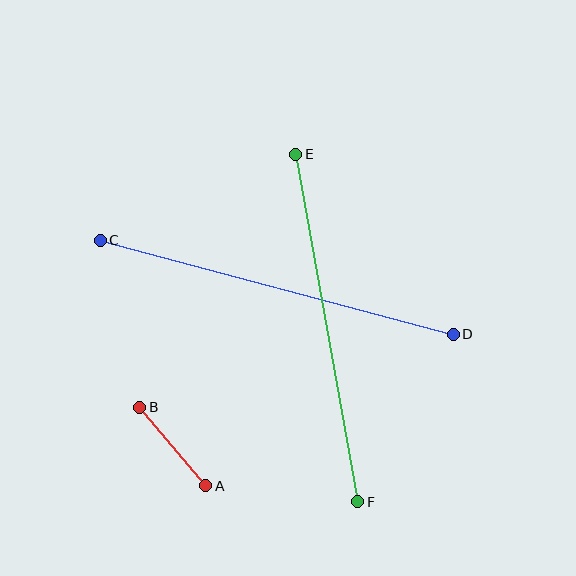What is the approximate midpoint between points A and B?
The midpoint is at approximately (173, 446) pixels.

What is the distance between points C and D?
The distance is approximately 365 pixels.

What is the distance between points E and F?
The distance is approximately 353 pixels.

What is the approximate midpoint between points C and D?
The midpoint is at approximately (277, 287) pixels.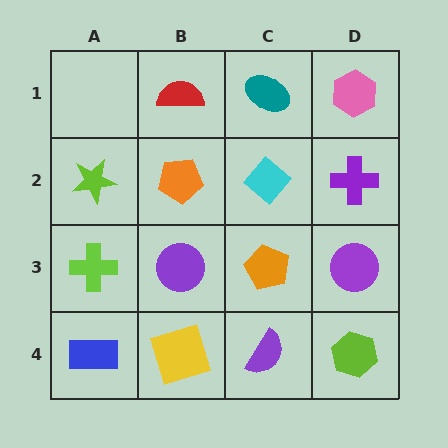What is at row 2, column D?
A purple cross.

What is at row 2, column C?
A cyan diamond.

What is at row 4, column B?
A yellow square.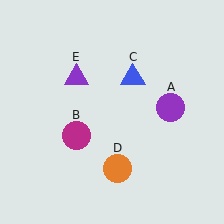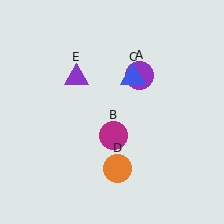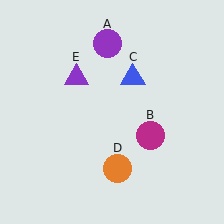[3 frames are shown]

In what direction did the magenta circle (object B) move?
The magenta circle (object B) moved right.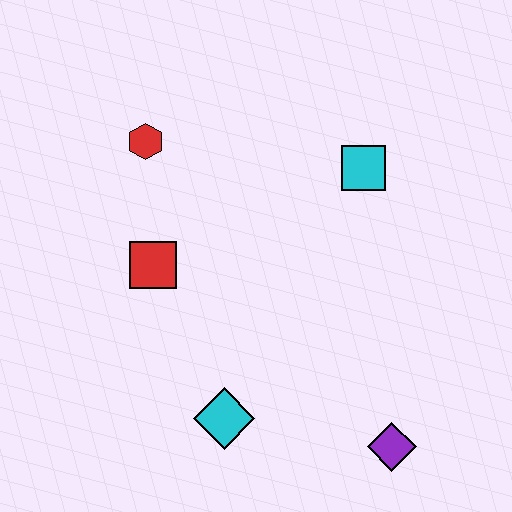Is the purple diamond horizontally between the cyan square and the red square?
No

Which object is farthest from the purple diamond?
The red hexagon is farthest from the purple diamond.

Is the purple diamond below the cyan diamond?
Yes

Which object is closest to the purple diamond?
The cyan diamond is closest to the purple diamond.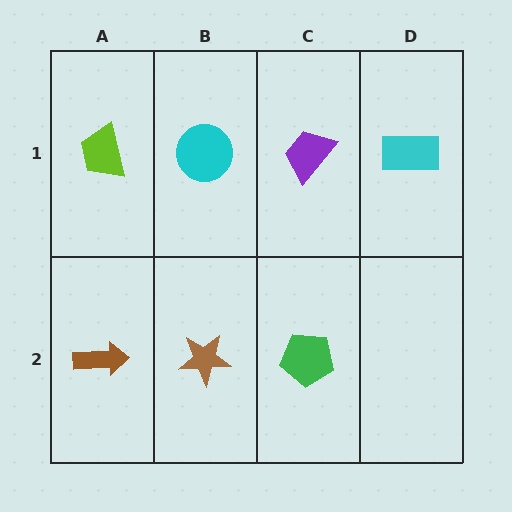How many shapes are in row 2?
3 shapes.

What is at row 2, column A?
A brown arrow.